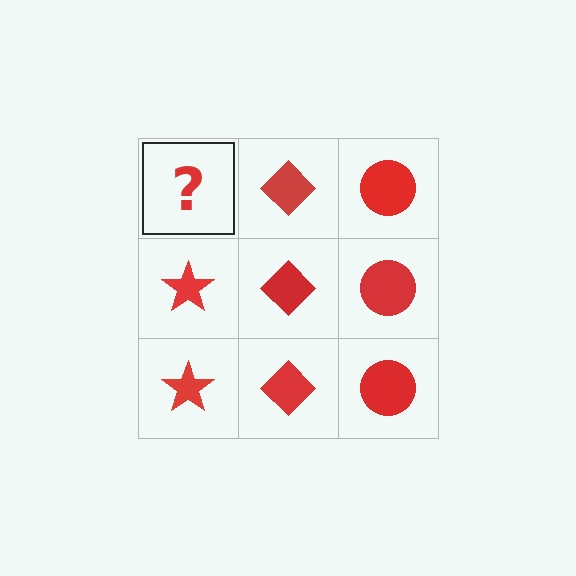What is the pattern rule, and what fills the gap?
The rule is that each column has a consistent shape. The gap should be filled with a red star.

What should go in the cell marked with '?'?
The missing cell should contain a red star.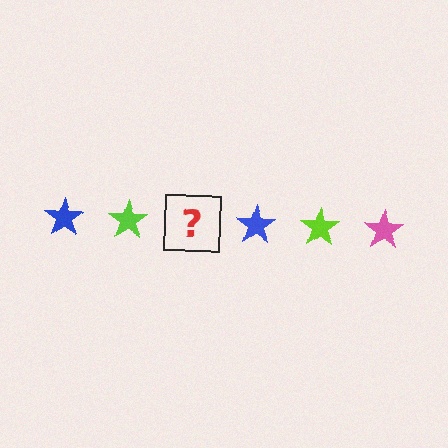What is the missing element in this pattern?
The missing element is a pink star.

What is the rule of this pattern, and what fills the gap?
The rule is that the pattern cycles through blue, lime, pink stars. The gap should be filled with a pink star.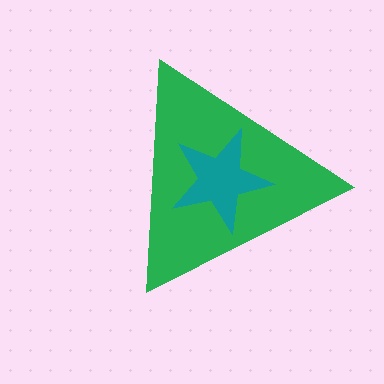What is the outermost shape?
The green triangle.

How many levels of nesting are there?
2.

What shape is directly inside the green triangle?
The teal star.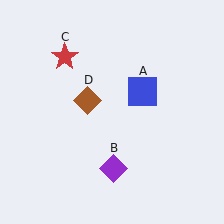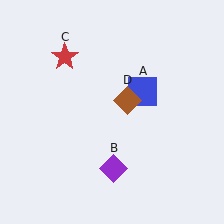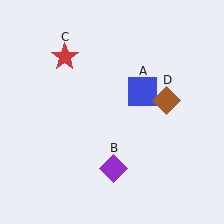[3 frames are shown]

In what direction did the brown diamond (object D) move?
The brown diamond (object D) moved right.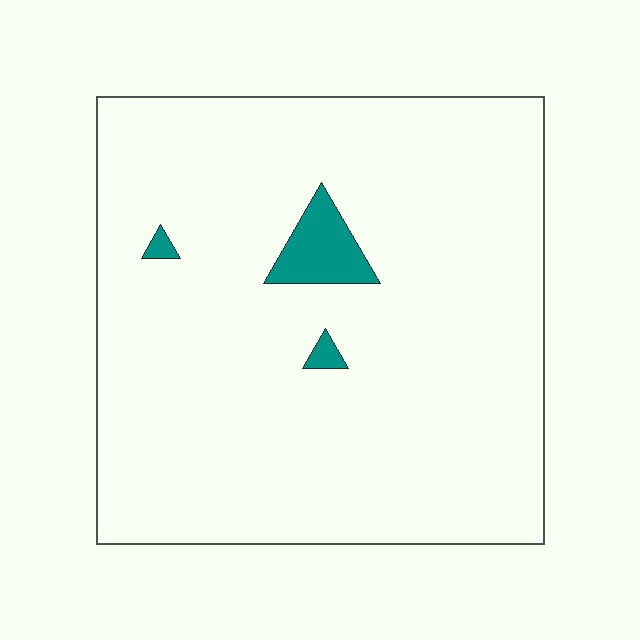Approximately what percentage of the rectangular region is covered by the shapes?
Approximately 5%.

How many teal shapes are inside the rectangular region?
3.